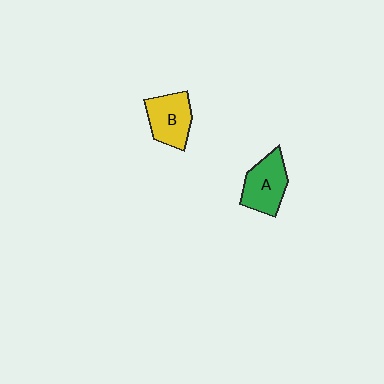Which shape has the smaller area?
Shape B (yellow).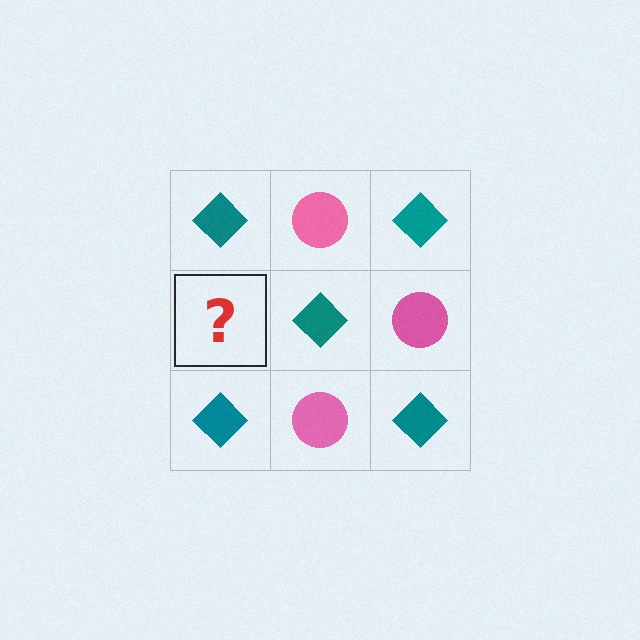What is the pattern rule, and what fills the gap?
The rule is that it alternates teal diamond and pink circle in a checkerboard pattern. The gap should be filled with a pink circle.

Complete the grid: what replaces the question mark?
The question mark should be replaced with a pink circle.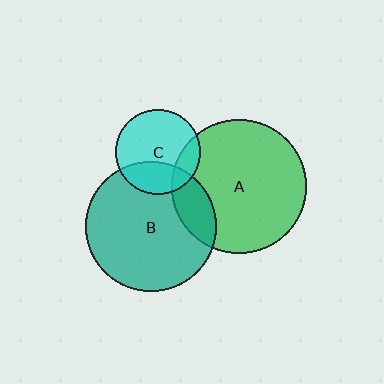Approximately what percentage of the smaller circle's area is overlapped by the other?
Approximately 15%.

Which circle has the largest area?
Circle A (green).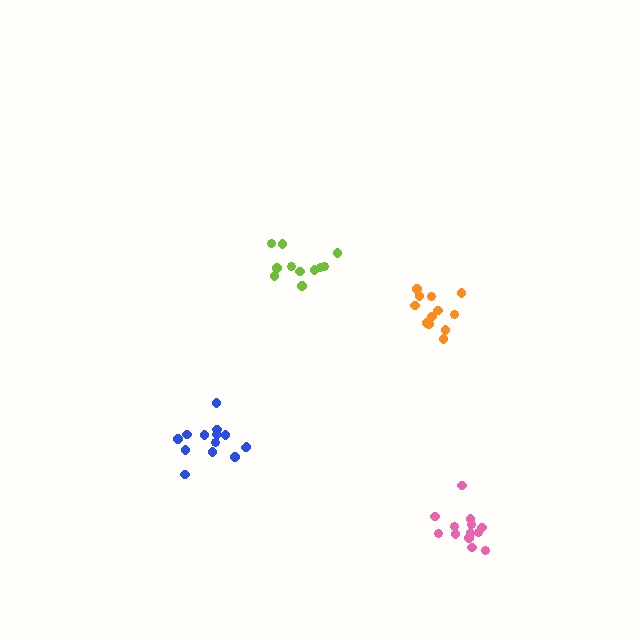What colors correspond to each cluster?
The clusters are colored: orange, blue, pink, lime.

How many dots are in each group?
Group 1: 12 dots, Group 2: 14 dots, Group 3: 13 dots, Group 4: 11 dots (50 total).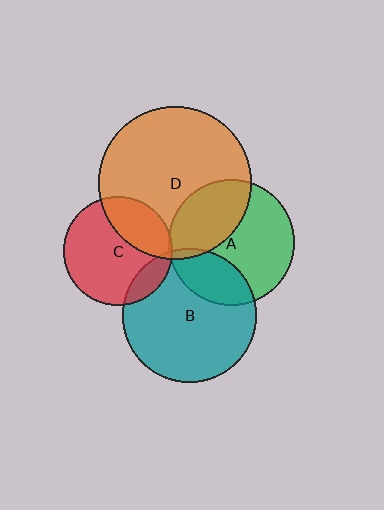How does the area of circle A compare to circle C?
Approximately 1.3 times.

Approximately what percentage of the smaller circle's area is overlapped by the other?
Approximately 15%.